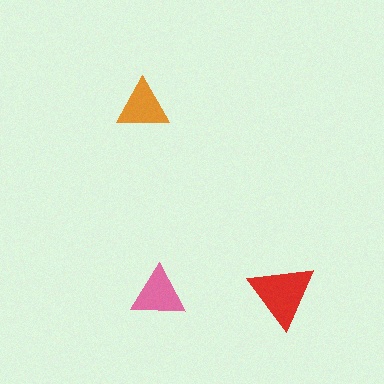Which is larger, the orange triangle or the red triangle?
The red one.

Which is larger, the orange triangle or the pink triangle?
The pink one.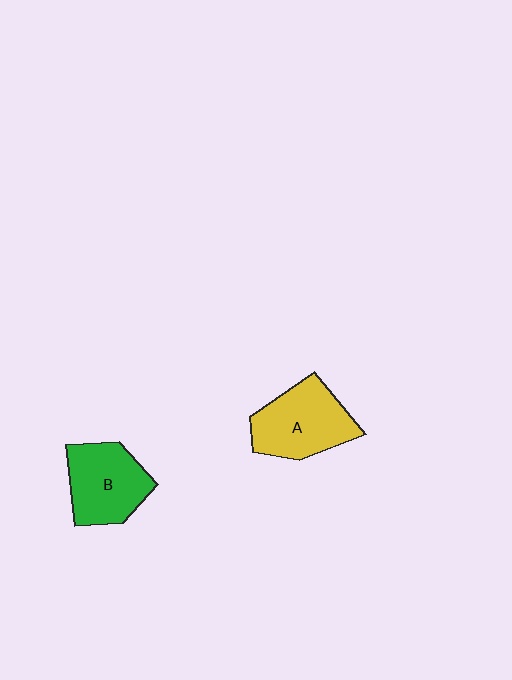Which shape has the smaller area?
Shape B (green).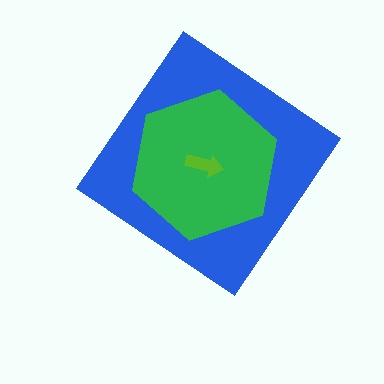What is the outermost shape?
The blue diamond.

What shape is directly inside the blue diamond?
The green hexagon.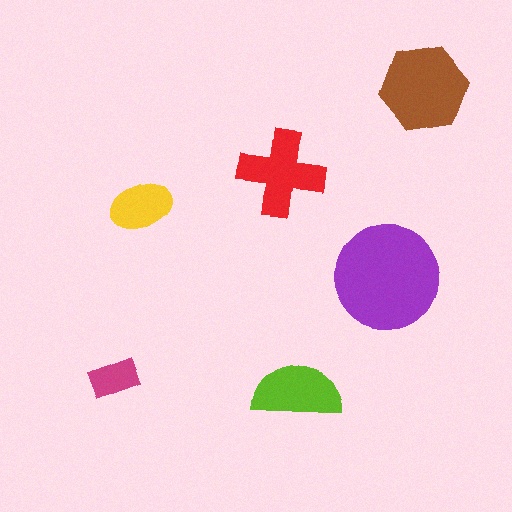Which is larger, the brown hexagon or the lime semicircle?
The brown hexagon.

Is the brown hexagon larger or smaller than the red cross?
Larger.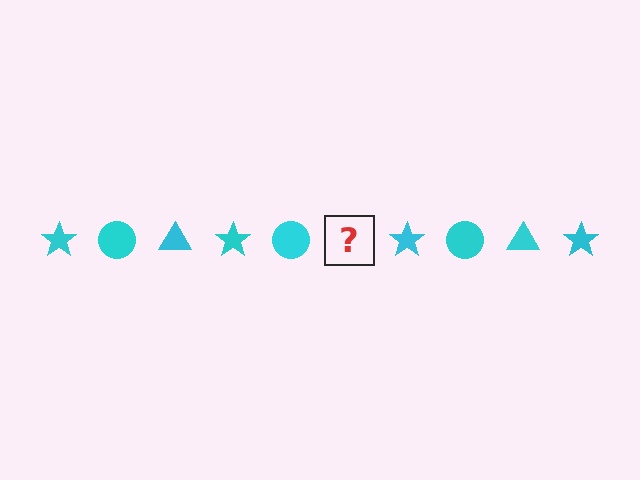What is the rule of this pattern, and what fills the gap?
The rule is that the pattern cycles through star, circle, triangle shapes in cyan. The gap should be filled with a cyan triangle.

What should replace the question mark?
The question mark should be replaced with a cyan triangle.